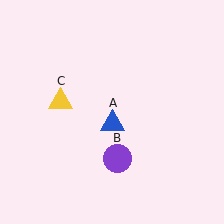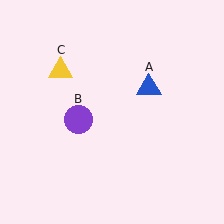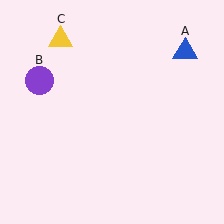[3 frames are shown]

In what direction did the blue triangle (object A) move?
The blue triangle (object A) moved up and to the right.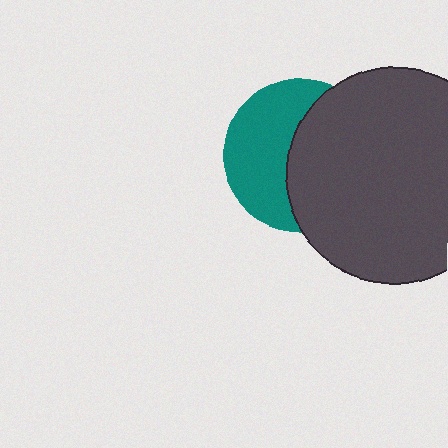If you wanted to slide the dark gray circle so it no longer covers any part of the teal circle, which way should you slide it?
Slide it right — that is the most direct way to separate the two shapes.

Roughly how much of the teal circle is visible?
About half of it is visible (roughly 48%).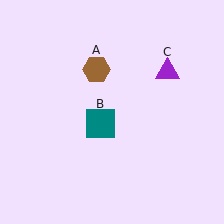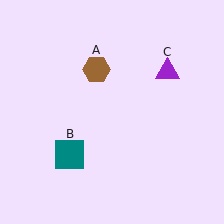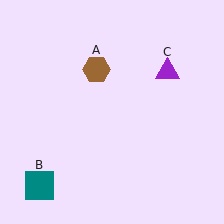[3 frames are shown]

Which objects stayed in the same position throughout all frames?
Brown hexagon (object A) and purple triangle (object C) remained stationary.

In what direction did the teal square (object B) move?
The teal square (object B) moved down and to the left.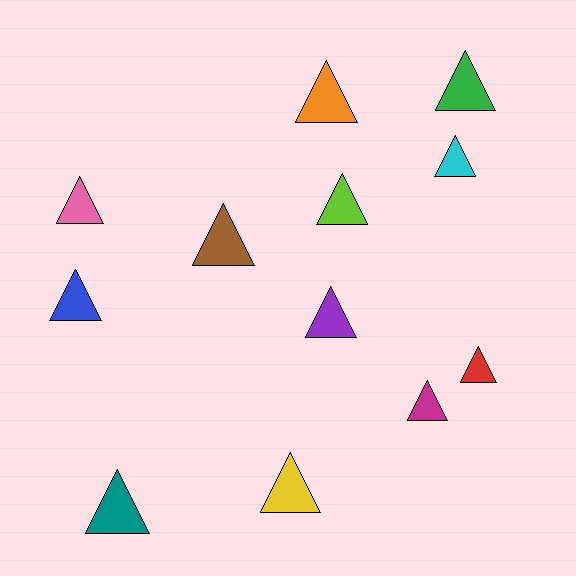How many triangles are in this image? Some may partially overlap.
There are 12 triangles.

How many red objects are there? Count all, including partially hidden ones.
There is 1 red object.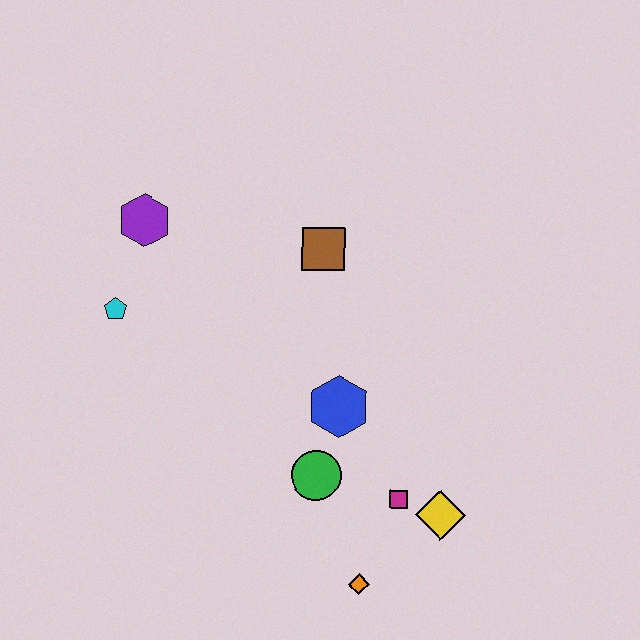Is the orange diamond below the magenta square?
Yes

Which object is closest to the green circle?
The blue hexagon is closest to the green circle.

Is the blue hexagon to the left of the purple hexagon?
No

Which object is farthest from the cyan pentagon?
The yellow diamond is farthest from the cyan pentagon.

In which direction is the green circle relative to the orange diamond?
The green circle is above the orange diamond.